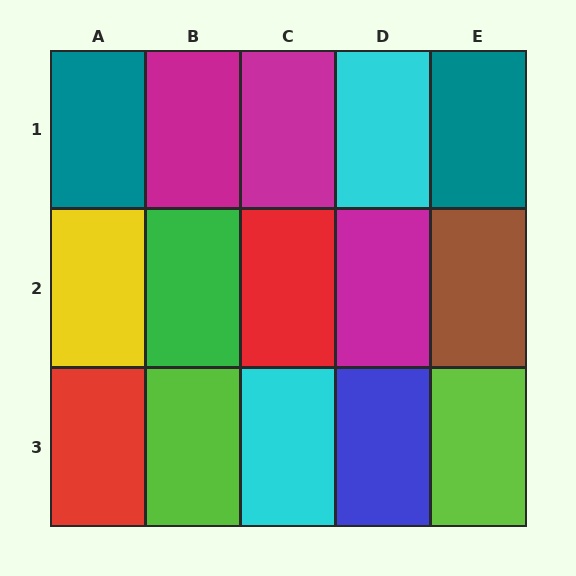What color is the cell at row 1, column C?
Magenta.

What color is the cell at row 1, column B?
Magenta.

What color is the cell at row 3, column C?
Cyan.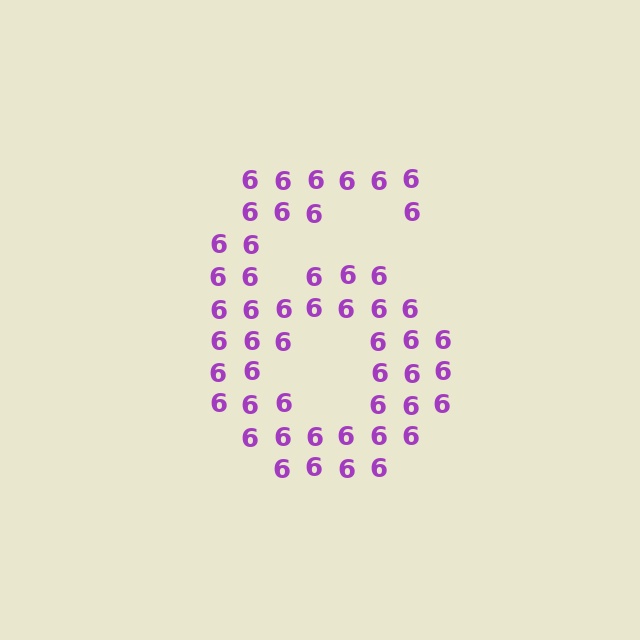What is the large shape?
The large shape is the digit 6.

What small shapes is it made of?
It is made of small digit 6's.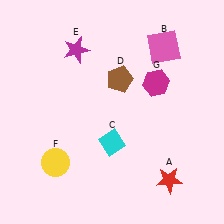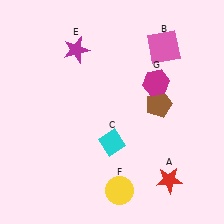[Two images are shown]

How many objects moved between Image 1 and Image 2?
2 objects moved between the two images.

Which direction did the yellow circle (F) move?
The yellow circle (F) moved right.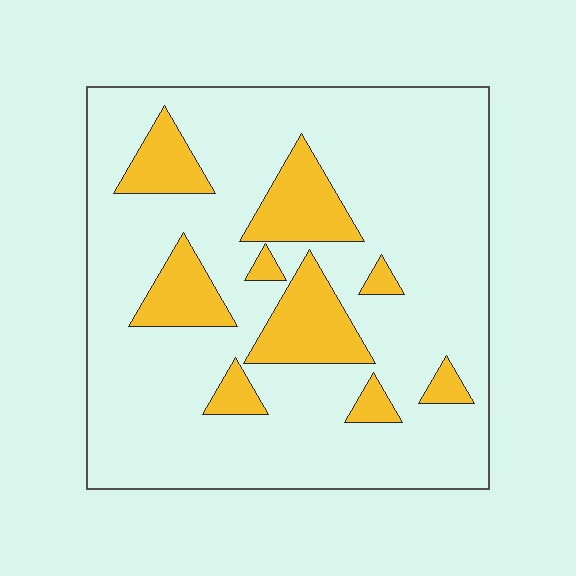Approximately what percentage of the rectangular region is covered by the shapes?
Approximately 20%.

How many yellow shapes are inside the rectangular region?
9.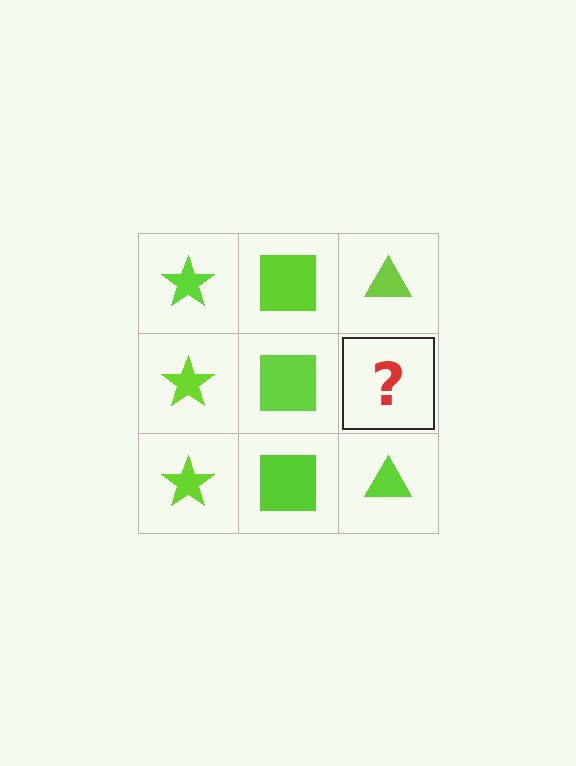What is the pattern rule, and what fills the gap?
The rule is that each column has a consistent shape. The gap should be filled with a lime triangle.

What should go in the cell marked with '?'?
The missing cell should contain a lime triangle.